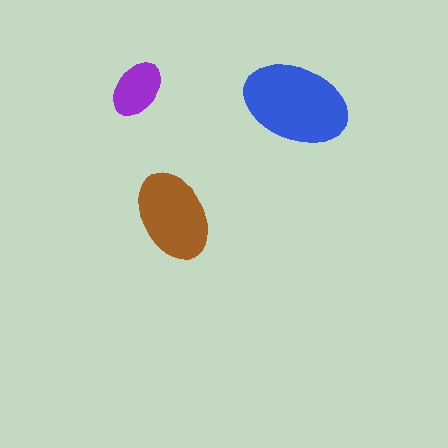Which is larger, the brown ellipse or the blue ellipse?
The blue one.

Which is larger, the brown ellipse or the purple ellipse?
The brown one.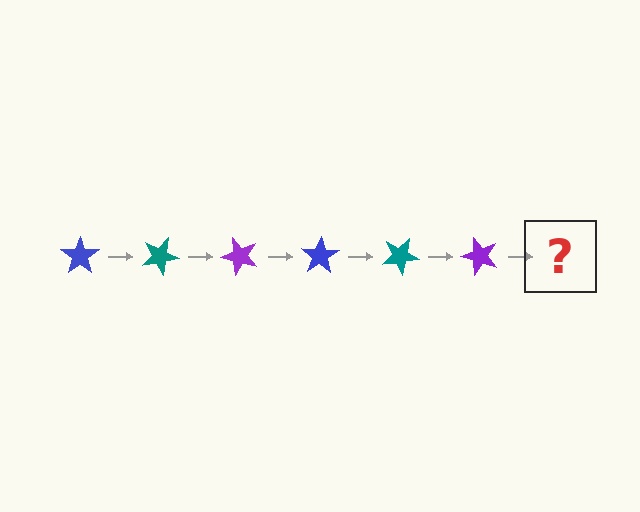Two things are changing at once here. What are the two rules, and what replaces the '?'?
The two rules are that it rotates 25 degrees each step and the color cycles through blue, teal, and purple. The '?' should be a blue star, rotated 150 degrees from the start.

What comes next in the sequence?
The next element should be a blue star, rotated 150 degrees from the start.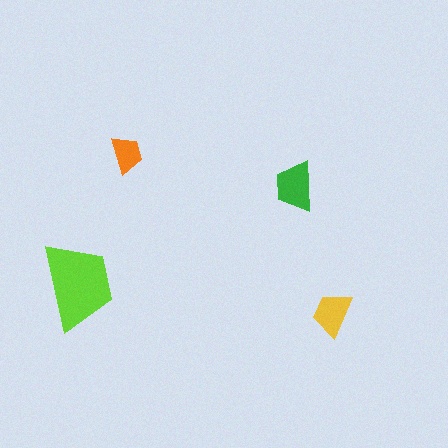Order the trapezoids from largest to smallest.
the lime one, the green one, the yellow one, the orange one.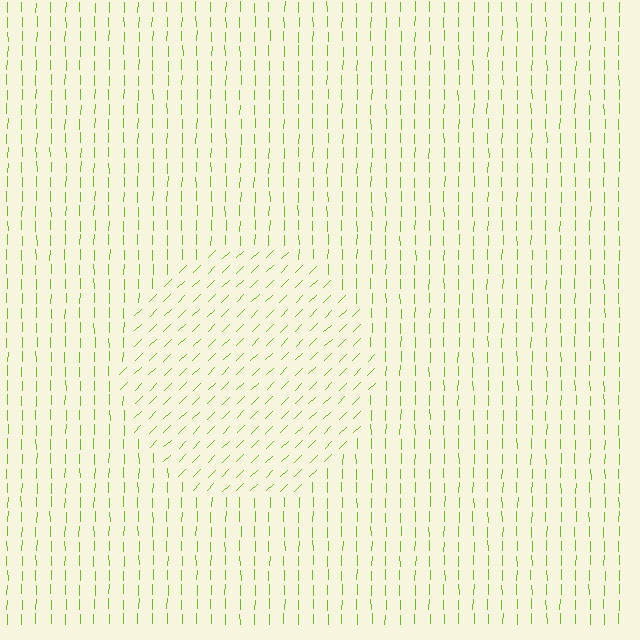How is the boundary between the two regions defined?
The boundary is defined purely by a change in line orientation (approximately 45 degrees difference). All lines are the same color and thickness.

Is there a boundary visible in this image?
Yes, there is a texture boundary formed by a change in line orientation.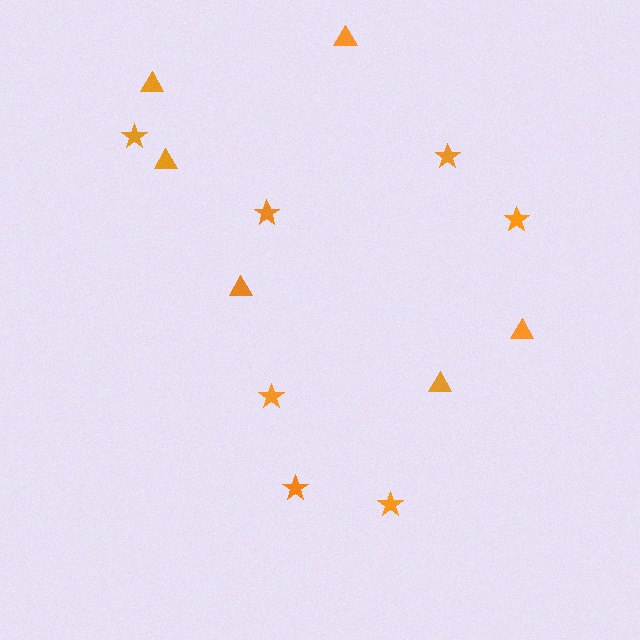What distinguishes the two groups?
There are 2 groups: one group of stars (7) and one group of triangles (6).